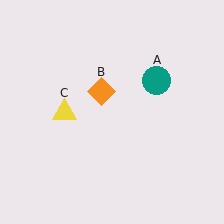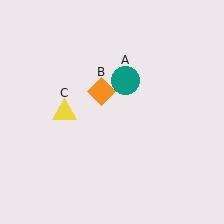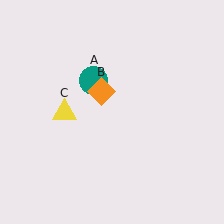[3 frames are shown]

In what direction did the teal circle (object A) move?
The teal circle (object A) moved left.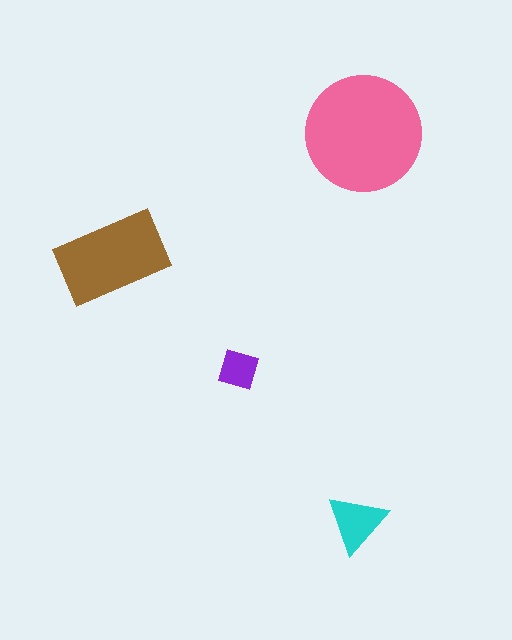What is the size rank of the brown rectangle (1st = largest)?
2nd.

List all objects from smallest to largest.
The purple square, the cyan triangle, the brown rectangle, the pink circle.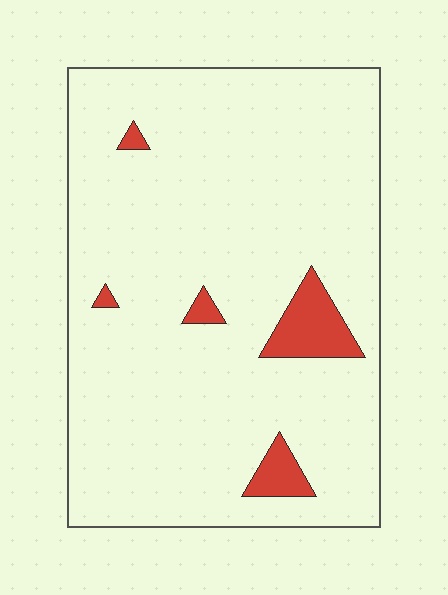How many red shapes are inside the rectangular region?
5.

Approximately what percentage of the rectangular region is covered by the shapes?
Approximately 5%.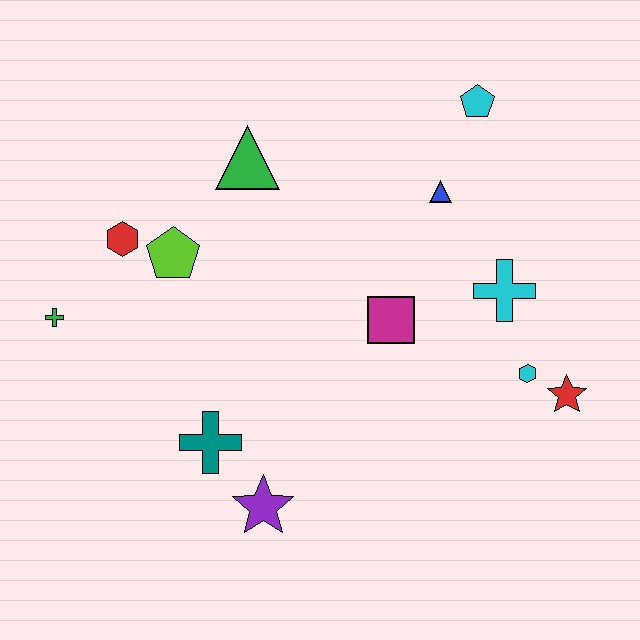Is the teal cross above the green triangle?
No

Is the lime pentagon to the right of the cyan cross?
No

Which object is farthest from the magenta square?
The green cross is farthest from the magenta square.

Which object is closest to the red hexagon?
The lime pentagon is closest to the red hexagon.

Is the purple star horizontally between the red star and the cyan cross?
No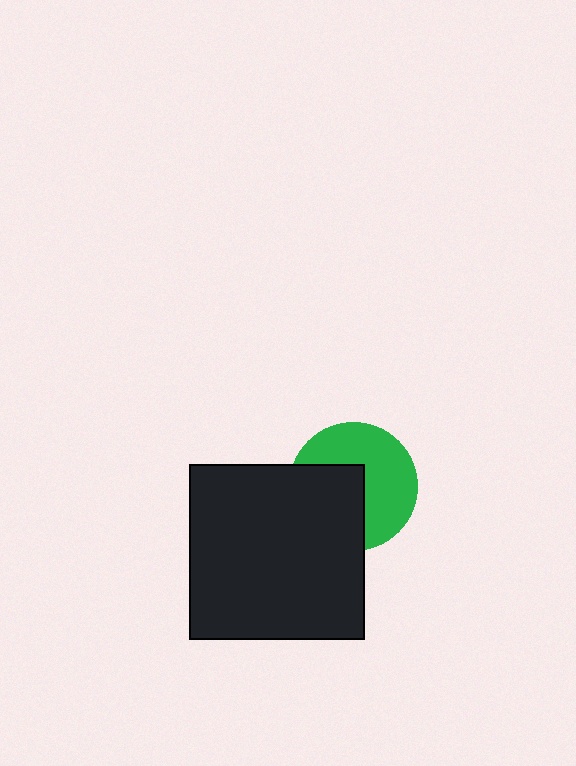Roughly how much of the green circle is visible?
About half of it is visible (roughly 56%).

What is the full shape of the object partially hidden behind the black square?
The partially hidden object is a green circle.